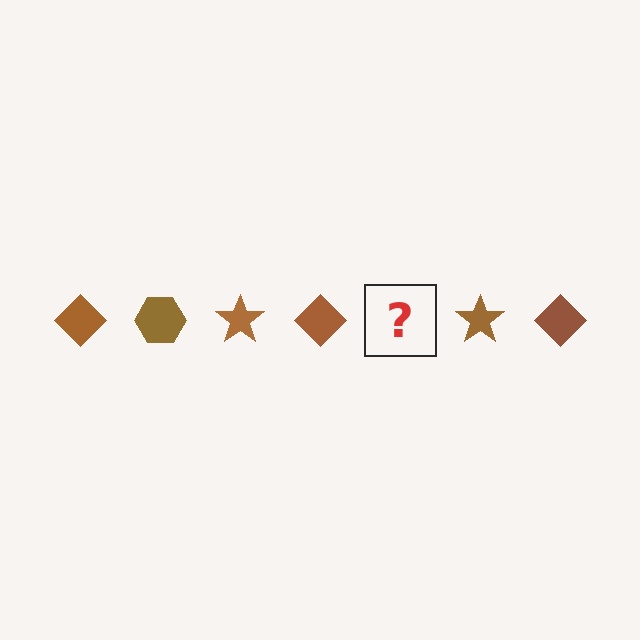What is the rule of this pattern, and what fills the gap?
The rule is that the pattern cycles through diamond, hexagon, star shapes in brown. The gap should be filled with a brown hexagon.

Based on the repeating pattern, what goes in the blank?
The blank should be a brown hexagon.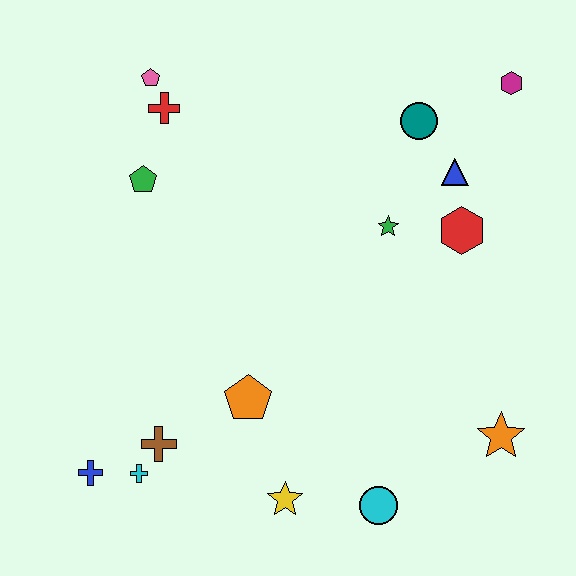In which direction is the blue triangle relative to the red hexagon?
The blue triangle is above the red hexagon.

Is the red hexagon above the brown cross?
Yes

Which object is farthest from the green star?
The blue cross is farthest from the green star.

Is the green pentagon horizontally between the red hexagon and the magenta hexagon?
No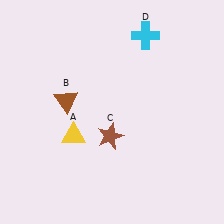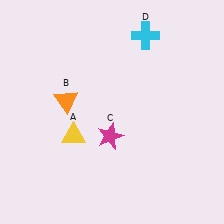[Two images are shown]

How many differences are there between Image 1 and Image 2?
There are 2 differences between the two images.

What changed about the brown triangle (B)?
In Image 1, B is brown. In Image 2, it changed to orange.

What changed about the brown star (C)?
In Image 1, C is brown. In Image 2, it changed to magenta.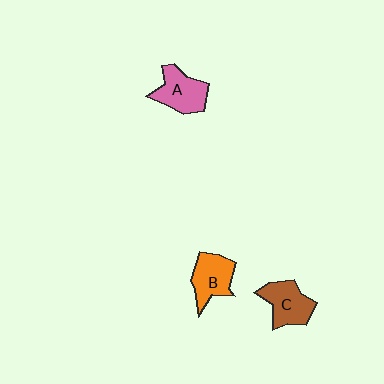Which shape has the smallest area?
Shape B (orange).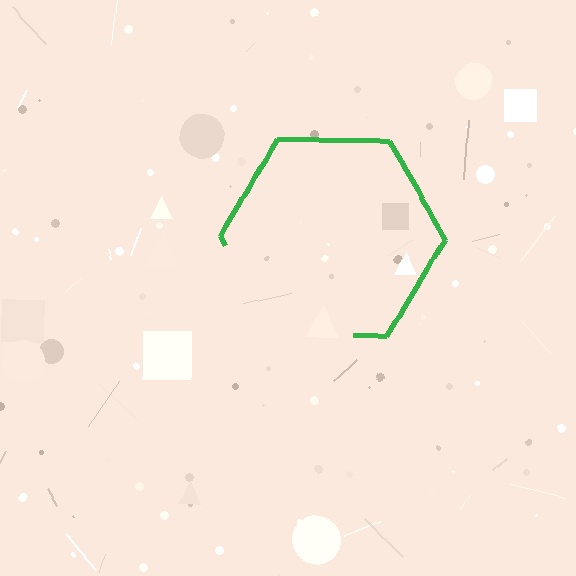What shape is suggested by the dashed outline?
The dashed outline suggests a hexagon.